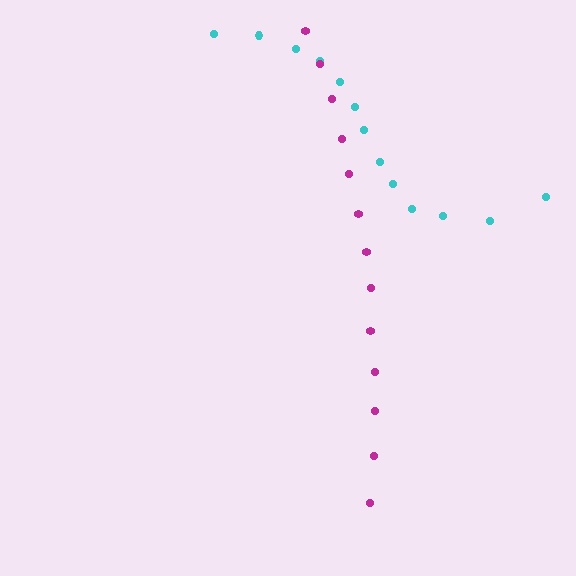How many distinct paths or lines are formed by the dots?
There are 2 distinct paths.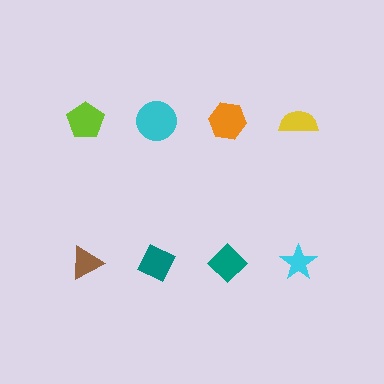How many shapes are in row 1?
4 shapes.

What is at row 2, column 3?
A teal diamond.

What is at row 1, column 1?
A lime pentagon.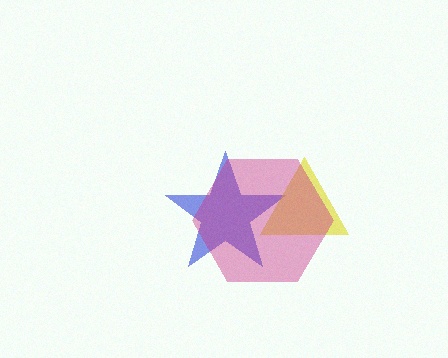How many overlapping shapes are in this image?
There are 3 overlapping shapes in the image.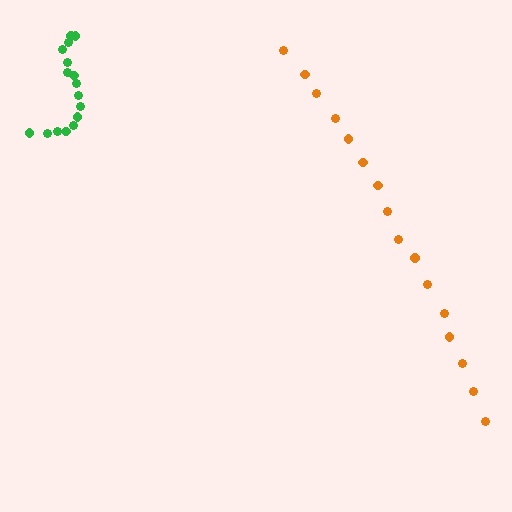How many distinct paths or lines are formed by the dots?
There are 2 distinct paths.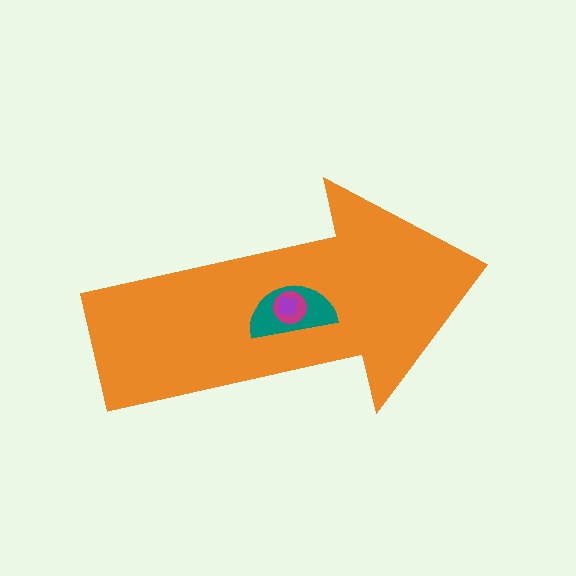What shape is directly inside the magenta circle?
The purple square.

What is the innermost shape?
The purple square.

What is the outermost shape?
The orange arrow.